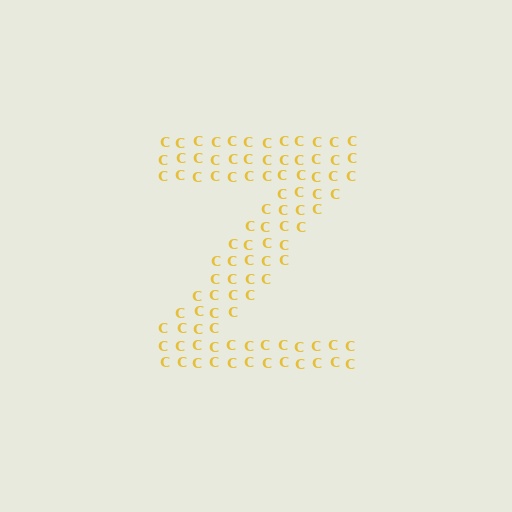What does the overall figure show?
The overall figure shows the letter Z.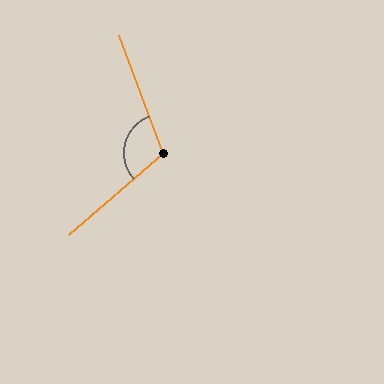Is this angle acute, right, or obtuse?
It is obtuse.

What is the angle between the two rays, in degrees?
Approximately 110 degrees.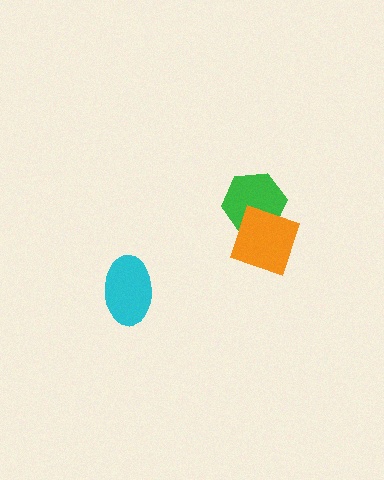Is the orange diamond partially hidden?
No, no other shape covers it.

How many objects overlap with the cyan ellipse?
0 objects overlap with the cyan ellipse.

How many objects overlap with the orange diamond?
1 object overlaps with the orange diamond.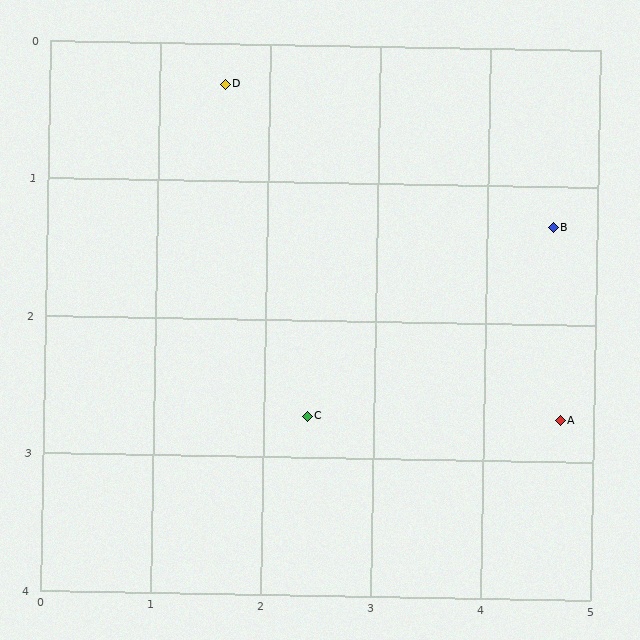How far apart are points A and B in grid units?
Points A and B are about 1.4 grid units apart.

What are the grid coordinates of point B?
Point B is at approximately (4.6, 1.3).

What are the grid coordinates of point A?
Point A is at approximately (4.7, 2.7).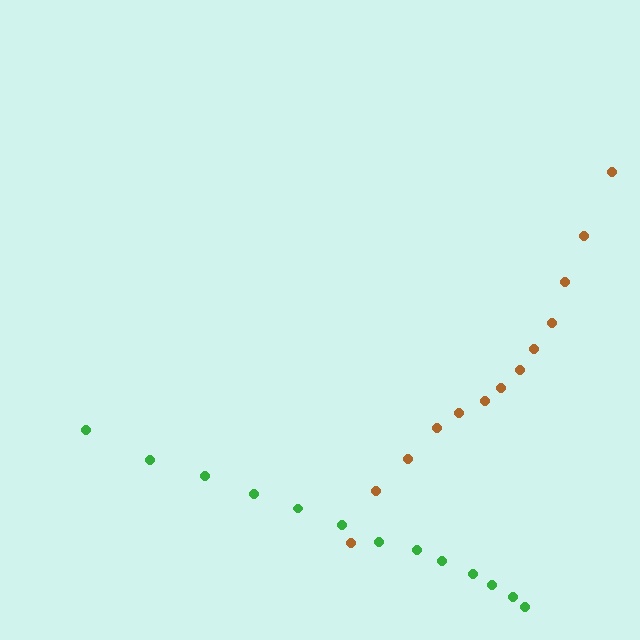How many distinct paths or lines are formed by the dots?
There are 2 distinct paths.